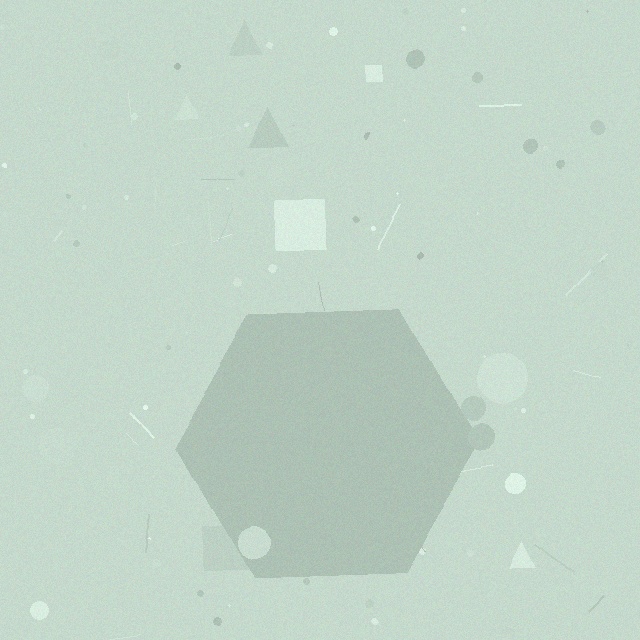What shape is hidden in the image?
A hexagon is hidden in the image.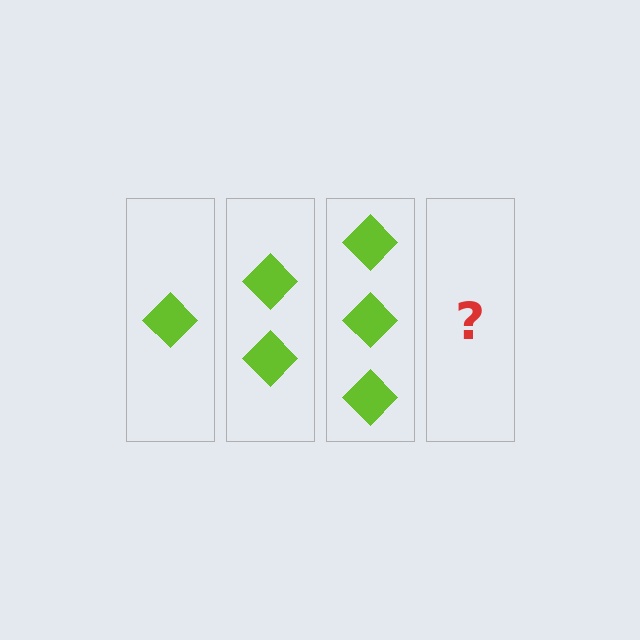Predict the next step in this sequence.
The next step is 4 diamonds.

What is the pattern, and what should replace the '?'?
The pattern is that each step adds one more diamond. The '?' should be 4 diamonds.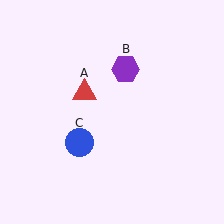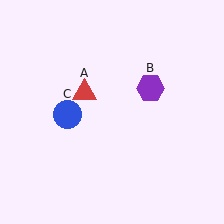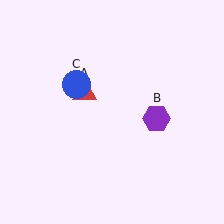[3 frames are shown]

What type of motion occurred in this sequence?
The purple hexagon (object B), blue circle (object C) rotated clockwise around the center of the scene.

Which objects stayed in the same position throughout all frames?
Red triangle (object A) remained stationary.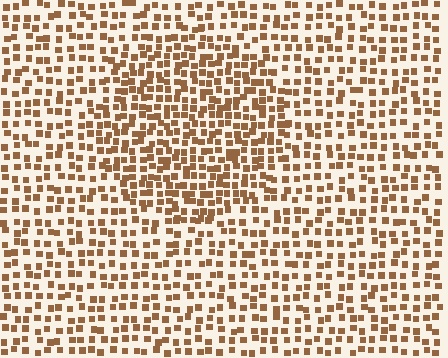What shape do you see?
I see a circle.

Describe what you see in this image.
The image contains small brown elements arranged at two different densities. A circle-shaped region is visible where the elements are more densely packed than the surrounding area.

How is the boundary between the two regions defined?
The boundary is defined by a change in element density (approximately 1.6x ratio). All elements are the same color, size, and shape.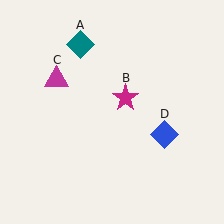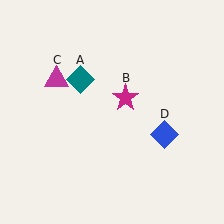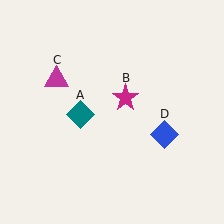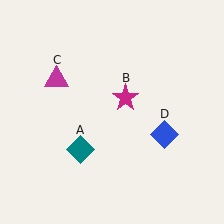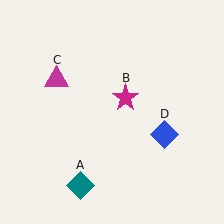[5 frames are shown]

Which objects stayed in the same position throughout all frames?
Magenta star (object B) and magenta triangle (object C) and blue diamond (object D) remained stationary.